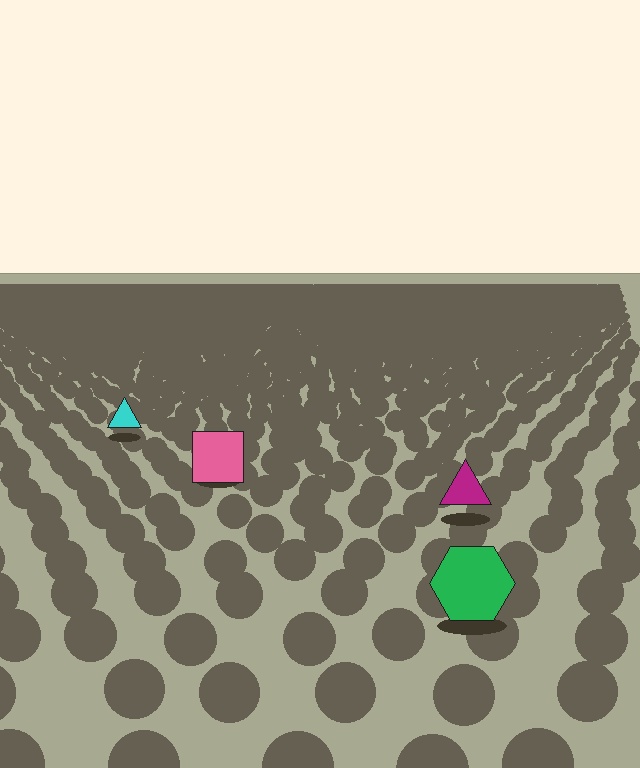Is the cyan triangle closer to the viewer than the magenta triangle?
No. The magenta triangle is closer — you can tell from the texture gradient: the ground texture is coarser near it.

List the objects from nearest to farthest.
From nearest to farthest: the green hexagon, the magenta triangle, the pink square, the cyan triangle.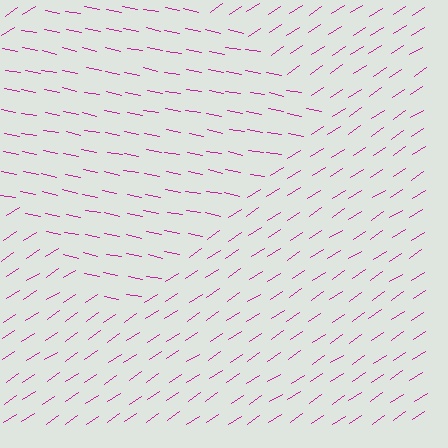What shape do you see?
I see a diamond.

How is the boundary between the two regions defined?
The boundary is defined purely by a change in line orientation (approximately 45 degrees difference). All lines are the same color and thickness.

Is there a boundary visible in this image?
Yes, there is a texture boundary formed by a change in line orientation.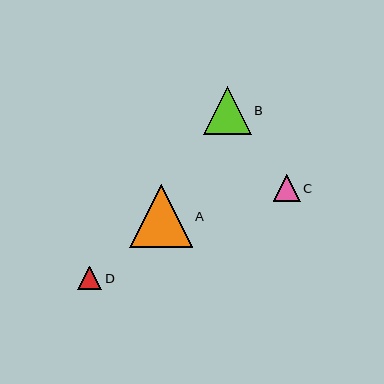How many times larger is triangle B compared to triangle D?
Triangle B is approximately 2.0 times the size of triangle D.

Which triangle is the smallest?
Triangle D is the smallest with a size of approximately 24 pixels.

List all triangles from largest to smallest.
From largest to smallest: A, B, C, D.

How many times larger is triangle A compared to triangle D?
Triangle A is approximately 2.6 times the size of triangle D.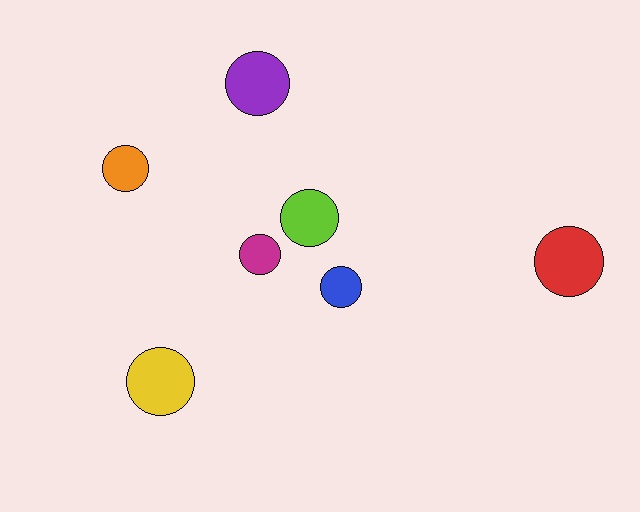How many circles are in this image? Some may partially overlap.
There are 7 circles.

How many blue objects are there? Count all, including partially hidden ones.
There is 1 blue object.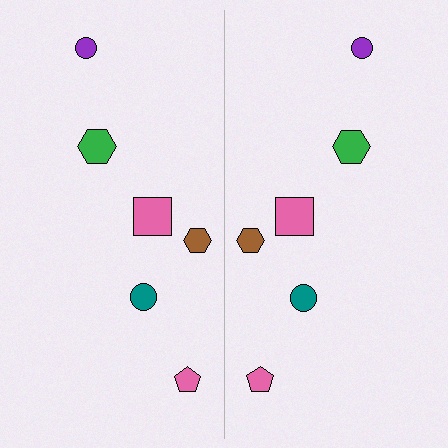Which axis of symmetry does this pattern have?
The pattern has a vertical axis of symmetry running through the center of the image.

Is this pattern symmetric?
Yes, this pattern has bilateral (reflection) symmetry.